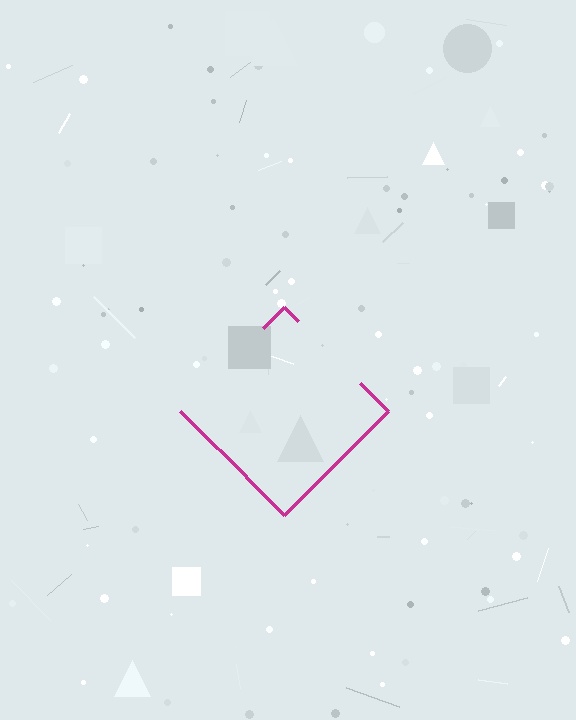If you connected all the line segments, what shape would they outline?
They would outline a diamond.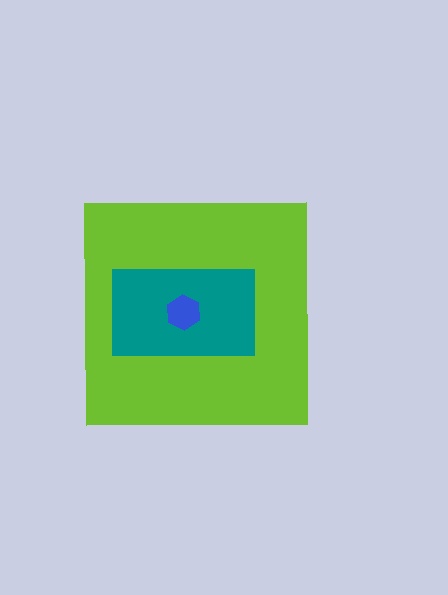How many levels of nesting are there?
3.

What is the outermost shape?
The lime square.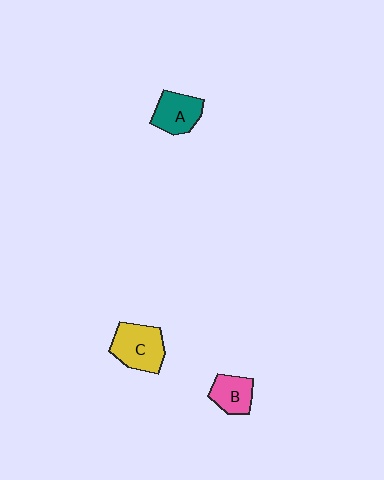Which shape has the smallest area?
Shape B (pink).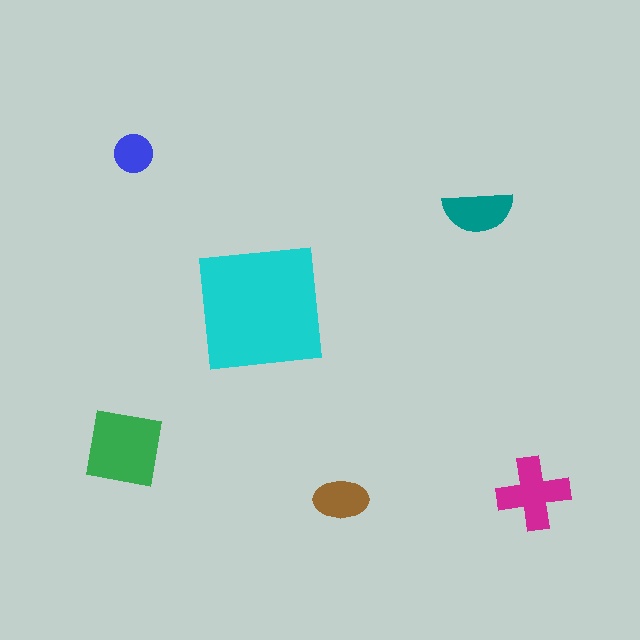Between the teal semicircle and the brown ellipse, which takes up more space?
The teal semicircle.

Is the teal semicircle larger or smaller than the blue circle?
Larger.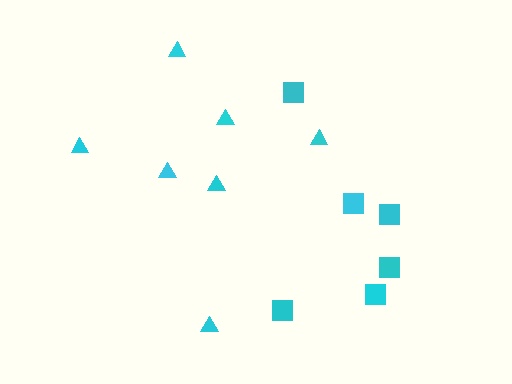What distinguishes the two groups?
There are 2 groups: one group of triangles (7) and one group of squares (6).